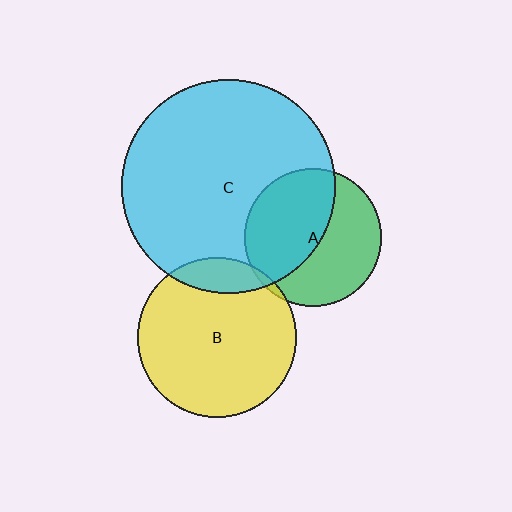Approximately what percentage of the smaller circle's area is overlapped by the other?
Approximately 5%.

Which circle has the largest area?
Circle C (cyan).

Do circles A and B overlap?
Yes.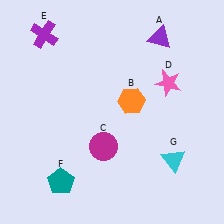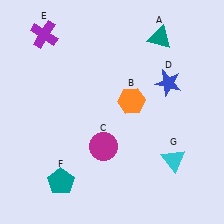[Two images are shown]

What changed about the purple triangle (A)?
In Image 1, A is purple. In Image 2, it changed to teal.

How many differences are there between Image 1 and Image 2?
There are 2 differences between the two images.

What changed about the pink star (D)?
In Image 1, D is pink. In Image 2, it changed to blue.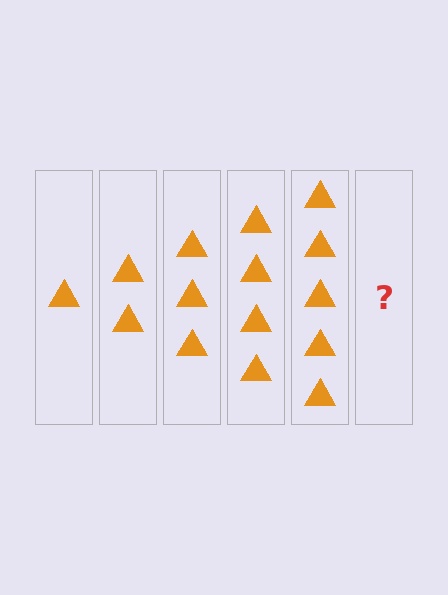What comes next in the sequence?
The next element should be 6 triangles.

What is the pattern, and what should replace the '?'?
The pattern is that each step adds one more triangle. The '?' should be 6 triangles.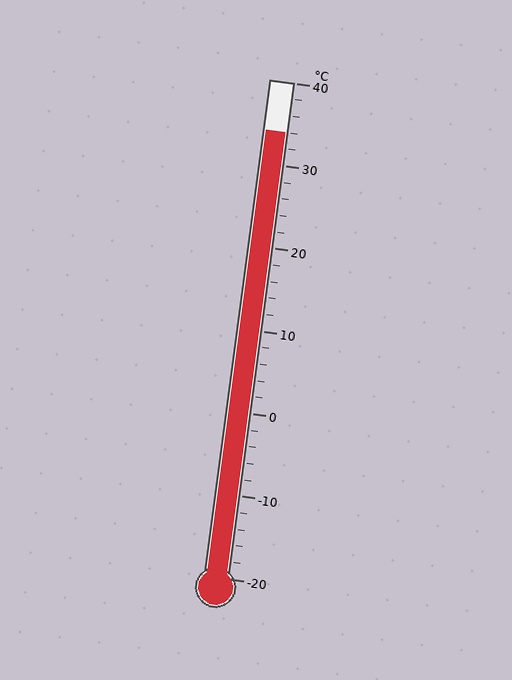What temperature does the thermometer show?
The thermometer shows approximately 34°C.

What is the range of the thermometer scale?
The thermometer scale ranges from -20°C to 40°C.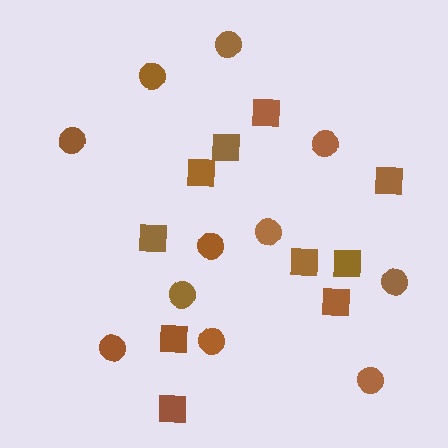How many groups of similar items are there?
There are 2 groups: one group of squares (10) and one group of circles (11).